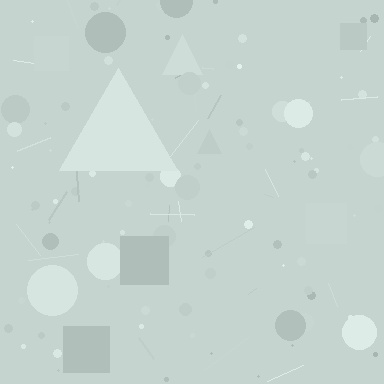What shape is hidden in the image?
A triangle is hidden in the image.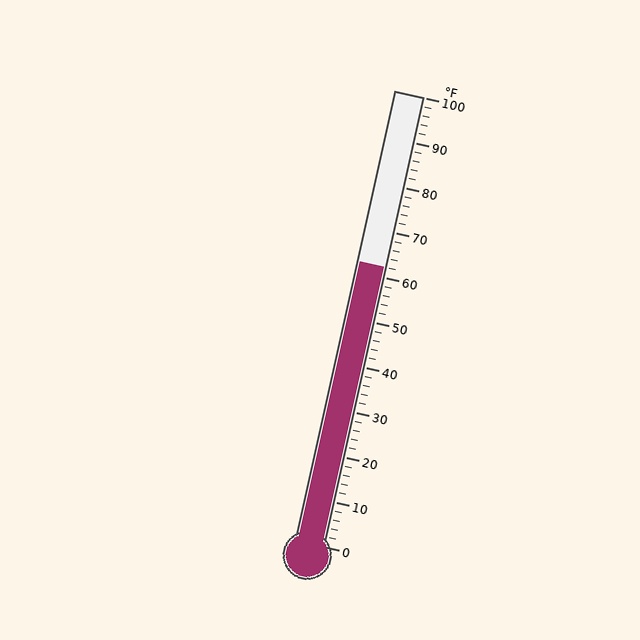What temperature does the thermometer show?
The thermometer shows approximately 62°F.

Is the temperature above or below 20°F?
The temperature is above 20°F.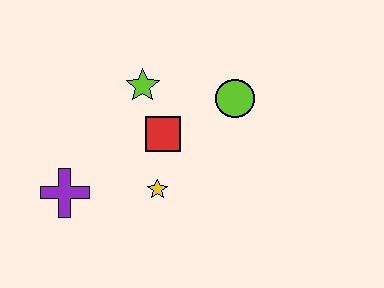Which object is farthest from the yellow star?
The lime circle is farthest from the yellow star.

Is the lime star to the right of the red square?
No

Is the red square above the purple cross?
Yes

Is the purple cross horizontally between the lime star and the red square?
No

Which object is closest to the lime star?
The red square is closest to the lime star.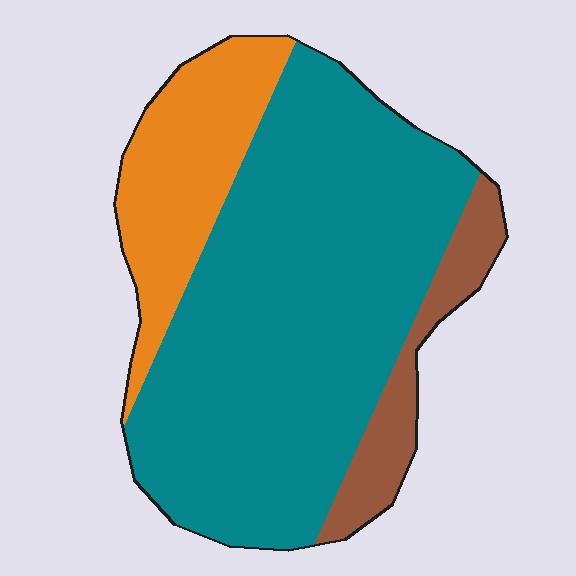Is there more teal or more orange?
Teal.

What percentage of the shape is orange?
Orange covers about 20% of the shape.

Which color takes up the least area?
Brown, at roughly 10%.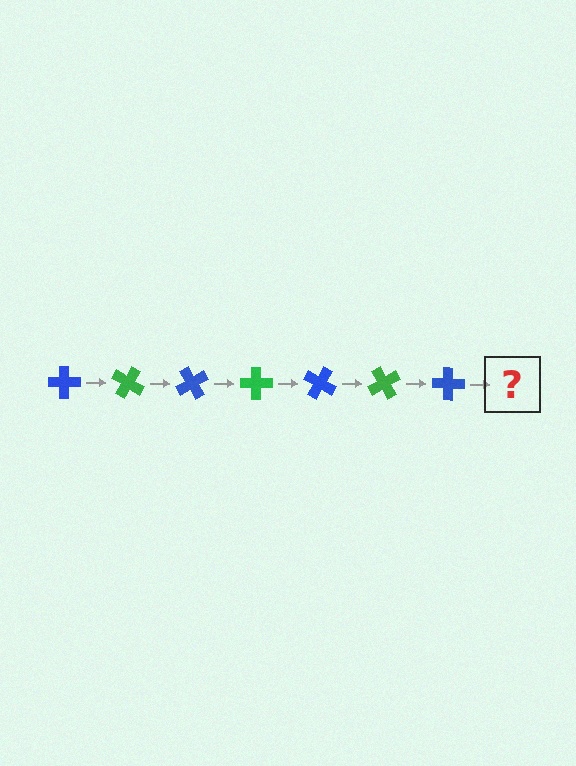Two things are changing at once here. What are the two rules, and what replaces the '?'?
The two rules are that it rotates 30 degrees each step and the color cycles through blue and green. The '?' should be a green cross, rotated 210 degrees from the start.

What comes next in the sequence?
The next element should be a green cross, rotated 210 degrees from the start.